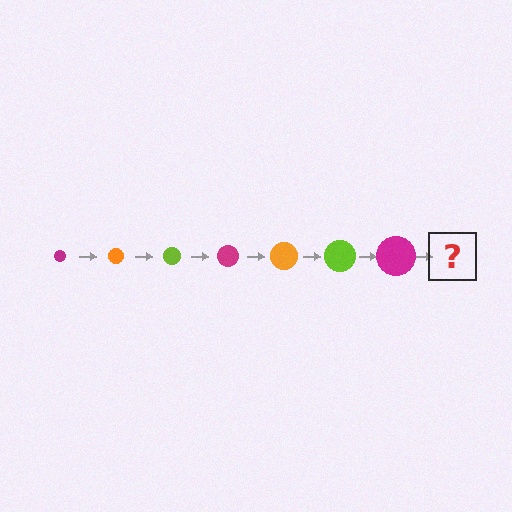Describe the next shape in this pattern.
It should be an orange circle, larger than the previous one.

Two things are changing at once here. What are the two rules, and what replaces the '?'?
The two rules are that the circle grows larger each step and the color cycles through magenta, orange, and lime. The '?' should be an orange circle, larger than the previous one.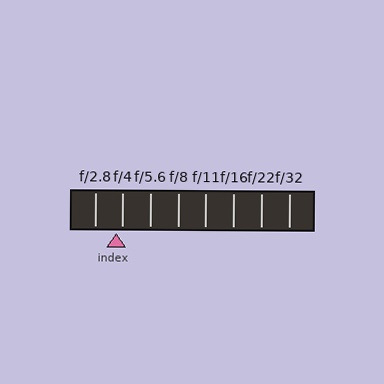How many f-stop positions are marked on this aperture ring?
There are 8 f-stop positions marked.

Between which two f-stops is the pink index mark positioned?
The index mark is between f/2.8 and f/4.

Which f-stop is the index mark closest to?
The index mark is closest to f/4.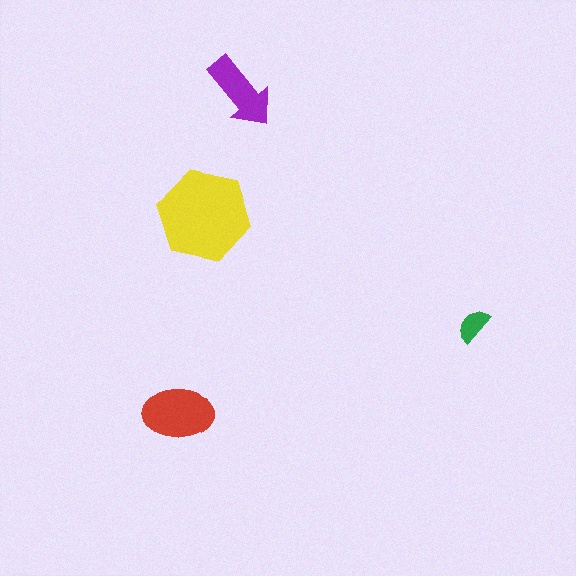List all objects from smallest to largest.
The green semicircle, the purple arrow, the red ellipse, the yellow hexagon.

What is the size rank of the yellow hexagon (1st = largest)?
1st.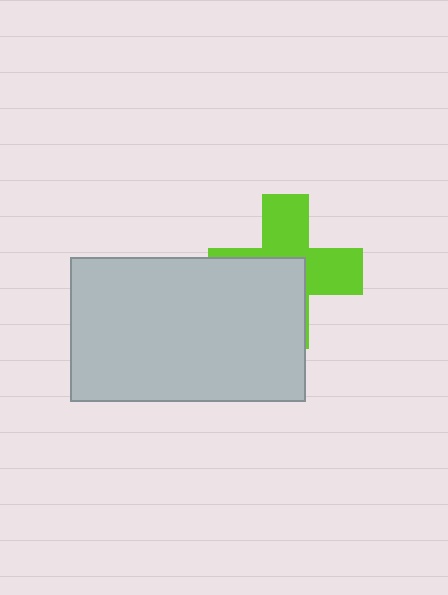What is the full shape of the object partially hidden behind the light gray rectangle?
The partially hidden object is a lime cross.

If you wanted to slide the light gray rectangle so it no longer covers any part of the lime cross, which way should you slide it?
Slide it toward the lower-left — that is the most direct way to separate the two shapes.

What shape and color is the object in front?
The object in front is a light gray rectangle.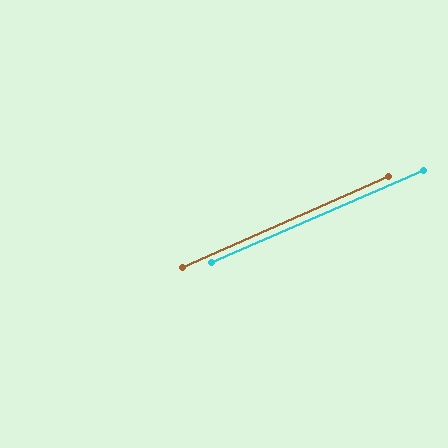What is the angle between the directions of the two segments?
Approximately 0 degrees.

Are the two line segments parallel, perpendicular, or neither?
Parallel — their directions differ by only 0.4°.